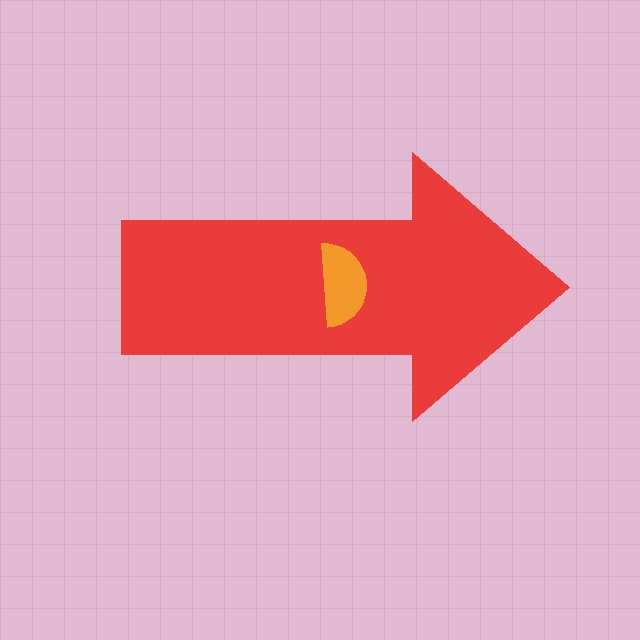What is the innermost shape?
The orange semicircle.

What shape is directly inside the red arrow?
The orange semicircle.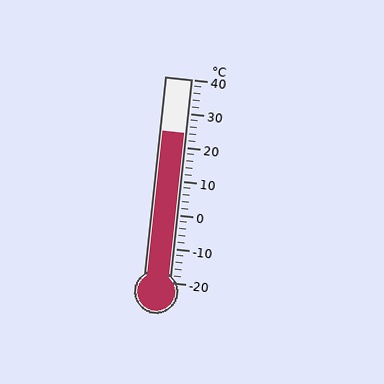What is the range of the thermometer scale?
The thermometer scale ranges from -20°C to 40°C.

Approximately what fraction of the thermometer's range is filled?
The thermometer is filled to approximately 75% of its range.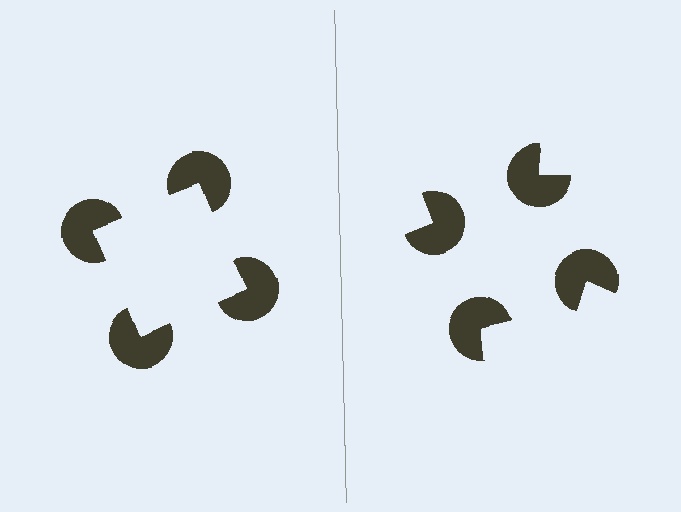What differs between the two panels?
The pac-man discs are positioned identically on both sides; only the wedge orientations differ. On the left they align to a square; on the right they are misaligned.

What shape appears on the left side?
An illusory square.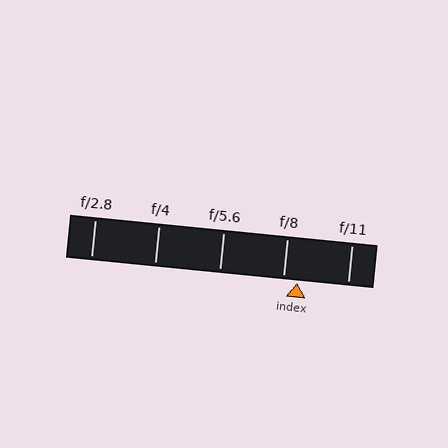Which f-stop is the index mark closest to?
The index mark is closest to f/8.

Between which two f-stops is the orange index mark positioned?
The index mark is between f/8 and f/11.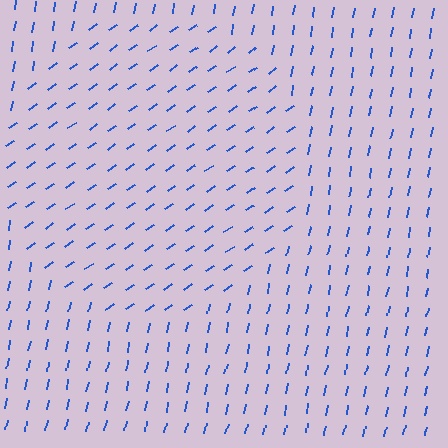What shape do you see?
I see a circle.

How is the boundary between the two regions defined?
The boundary is defined purely by a change in line orientation (approximately 45 degrees difference). All lines are the same color and thickness.